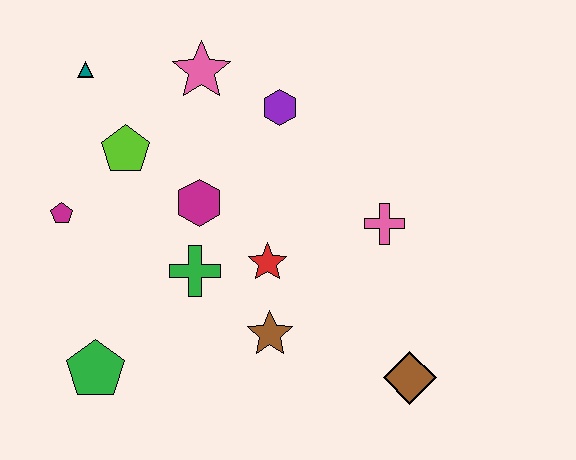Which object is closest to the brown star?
The red star is closest to the brown star.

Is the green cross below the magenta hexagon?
Yes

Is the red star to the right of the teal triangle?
Yes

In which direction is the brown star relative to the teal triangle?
The brown star is below the teal triangle.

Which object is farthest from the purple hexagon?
The green pentagon is farthest from the purple hexagon.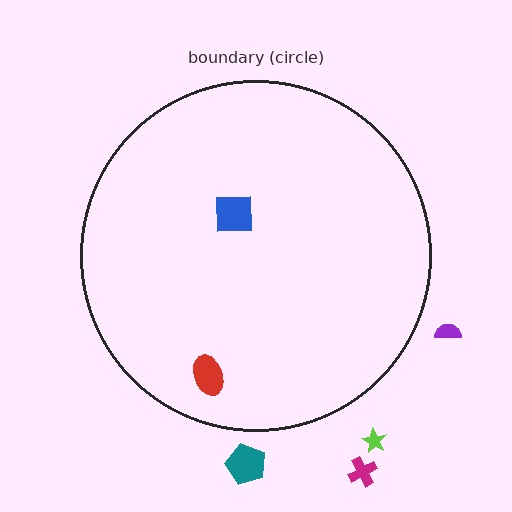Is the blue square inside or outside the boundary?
Inside.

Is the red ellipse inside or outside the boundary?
Inside.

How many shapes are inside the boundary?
2 inside, 4 outside.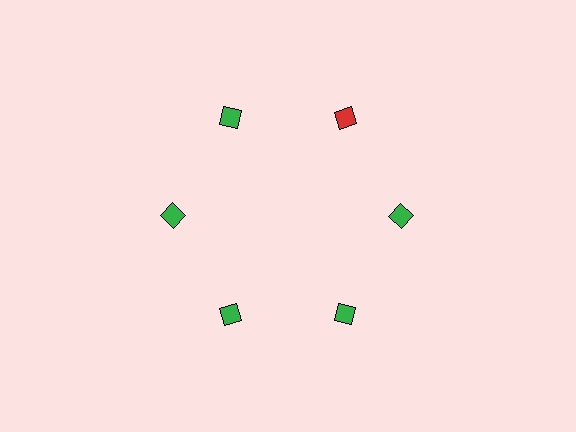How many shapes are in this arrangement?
There are 6 shapes arranged in a ring pattern.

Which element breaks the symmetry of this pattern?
The red diamond at roughly the 1 o'clock position breaks the symmetry. All other shapes are green diamonds.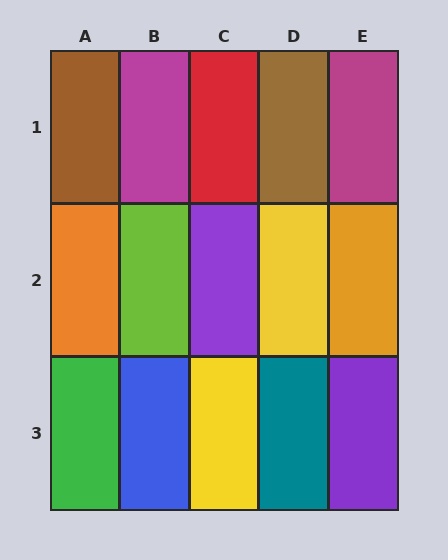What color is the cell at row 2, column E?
Orange.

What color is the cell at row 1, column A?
Brown.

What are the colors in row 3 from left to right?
Green, blue, yellow, teal, purple.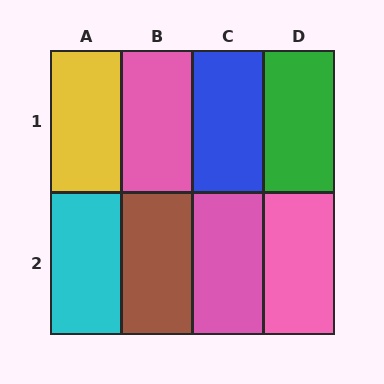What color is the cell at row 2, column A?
Cyan.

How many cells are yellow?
1 cell is yellow.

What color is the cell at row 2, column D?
Pink.